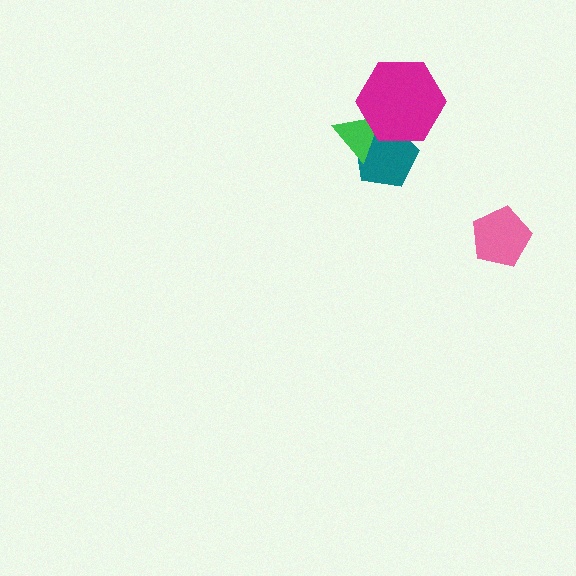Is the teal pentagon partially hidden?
Yes, it is partially covered by another shape.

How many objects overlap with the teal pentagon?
2 objects overlap with the teal pentagon.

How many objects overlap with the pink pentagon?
0 objects overlap with the pink pentagon.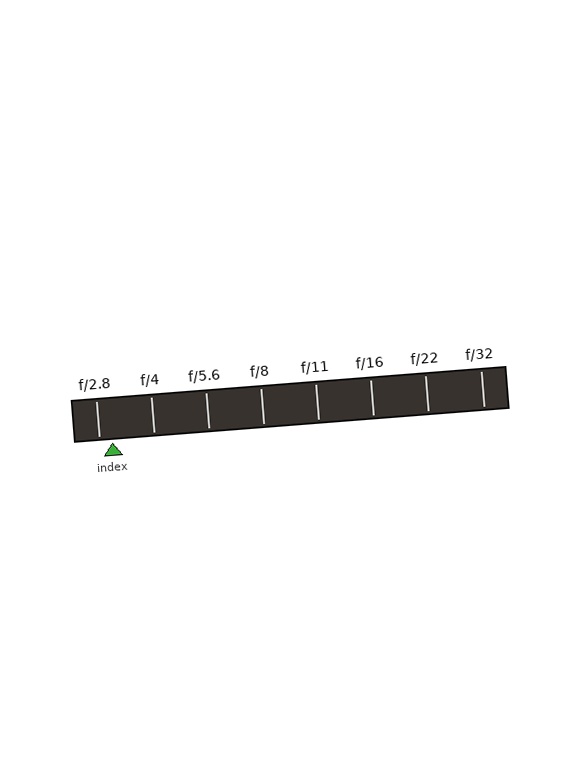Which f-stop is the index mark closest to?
The index mark is closest to f/2.8.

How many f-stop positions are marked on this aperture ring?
There are 8 f-stop positions marked.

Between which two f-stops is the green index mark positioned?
The index mark is between f/2.8 and f/4.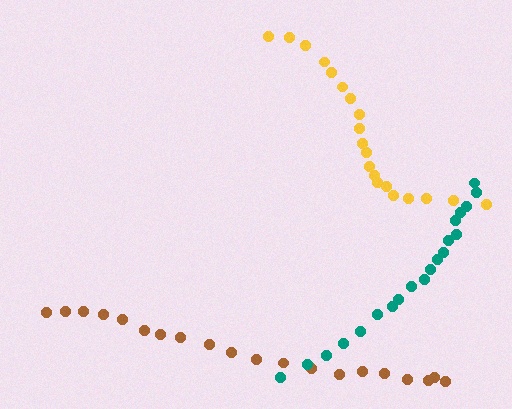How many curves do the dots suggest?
There are 3 distinct paths.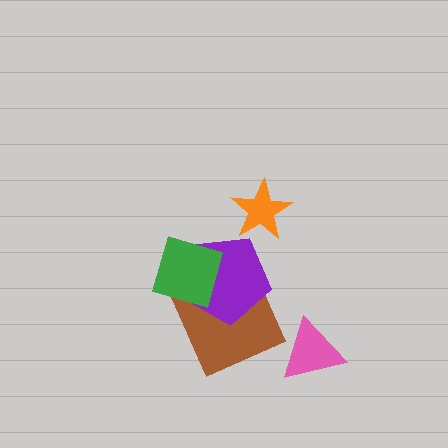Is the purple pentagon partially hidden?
Yes, it is partially covered by another shape.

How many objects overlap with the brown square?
2 objects overlap with the brown square.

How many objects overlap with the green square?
2 objects overlap with the green square.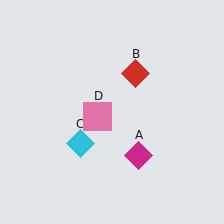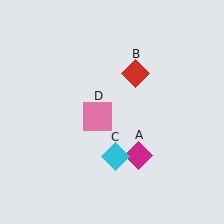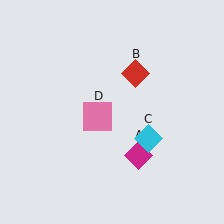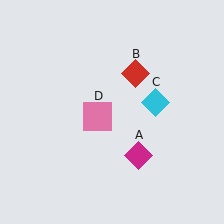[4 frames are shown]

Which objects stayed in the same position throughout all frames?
Magenta diamond (object A) and red diamond (object B) and pink square (object D) remained stationary.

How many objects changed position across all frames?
1 object changed position: cyan diamond (object C).